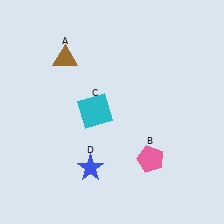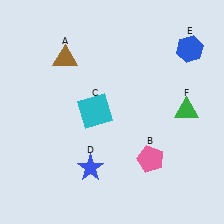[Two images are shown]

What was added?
A blue hexagon (E), a green triangle (F) were added in Image 2.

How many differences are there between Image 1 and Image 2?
There are 2 differences between the two images.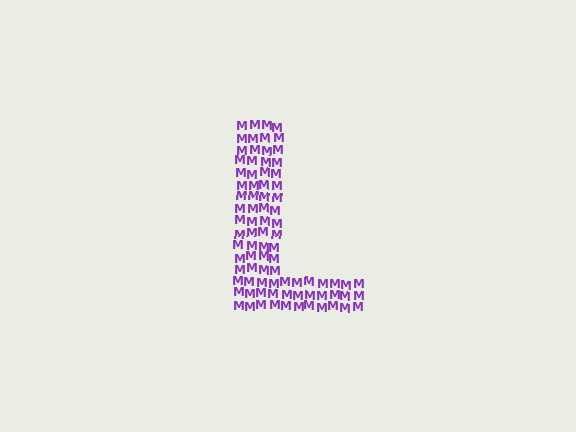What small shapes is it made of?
It is made of small letter M's.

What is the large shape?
The large shape is the letter L.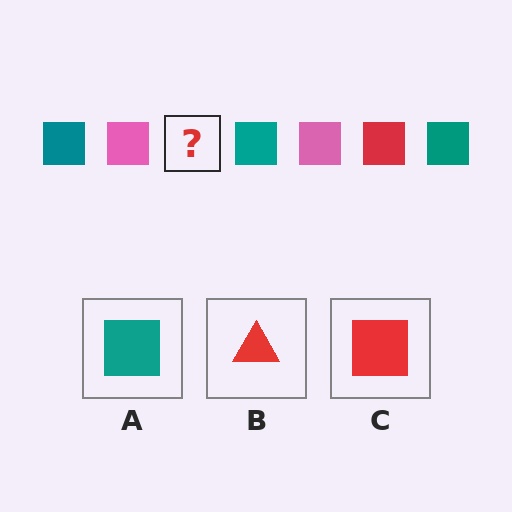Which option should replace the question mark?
Option C.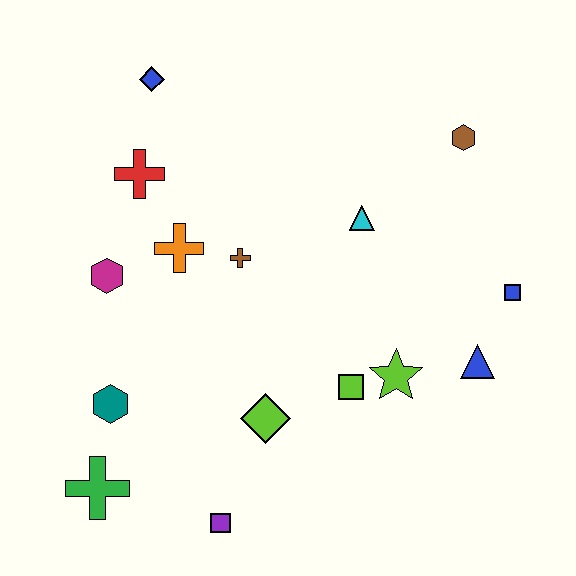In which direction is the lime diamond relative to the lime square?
The lime diamond is to the left of the lime square.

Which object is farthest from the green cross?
The brown hexagon is farthest from the green cross.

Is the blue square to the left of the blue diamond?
No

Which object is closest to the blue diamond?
The red cross is closest to the blue diamond.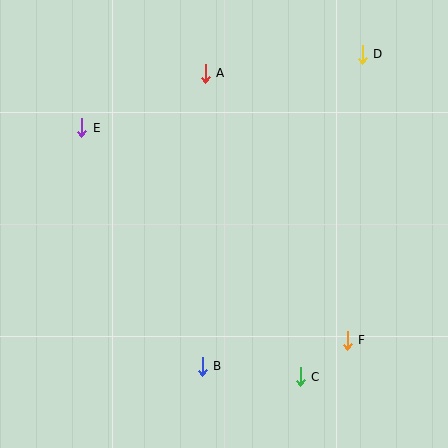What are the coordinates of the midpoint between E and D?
The midpoint between E and D is at (222, 91).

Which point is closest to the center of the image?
Point B at (202, 366) is closest to the center.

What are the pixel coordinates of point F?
Point F is at (347, 340).